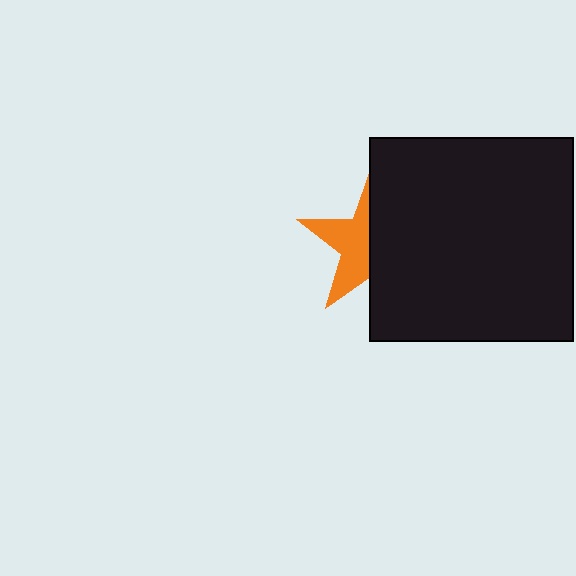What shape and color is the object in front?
The object in front is a black square.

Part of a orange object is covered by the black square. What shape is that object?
It is a star.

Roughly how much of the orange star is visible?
About half of it is visible (roughly 46%).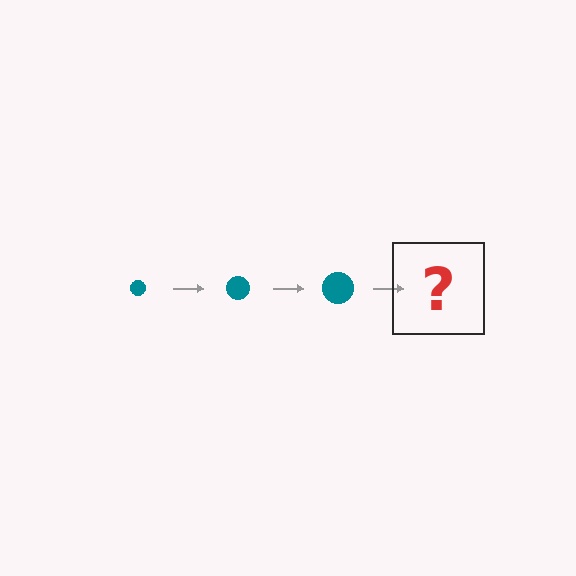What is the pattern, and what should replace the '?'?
The pattern is that the circle gets progressively larger each step. The '?' should be a teal circle, larger than the previous one.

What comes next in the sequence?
The next element should be a teal circle, larger than the previous one.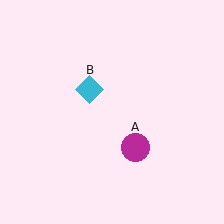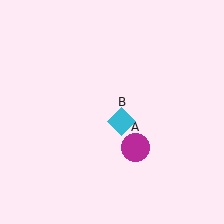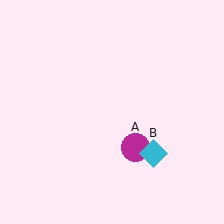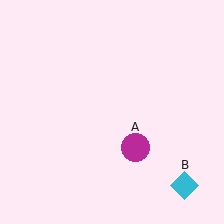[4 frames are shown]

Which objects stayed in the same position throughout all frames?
Magenta circle (object A) remained stationary.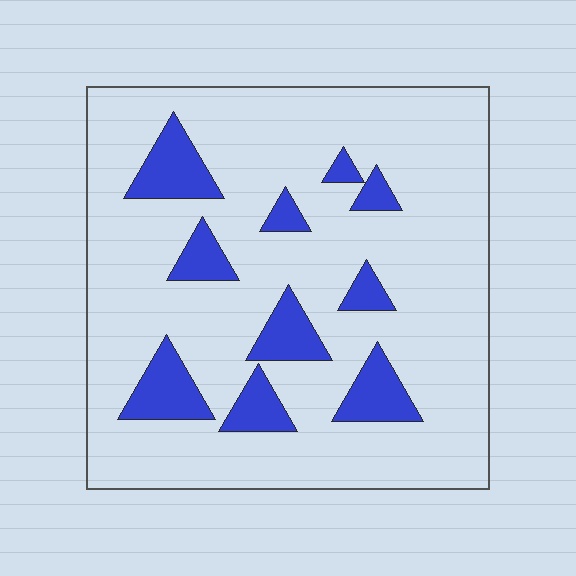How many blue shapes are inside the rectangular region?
10.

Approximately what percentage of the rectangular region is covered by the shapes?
Approximately 15%.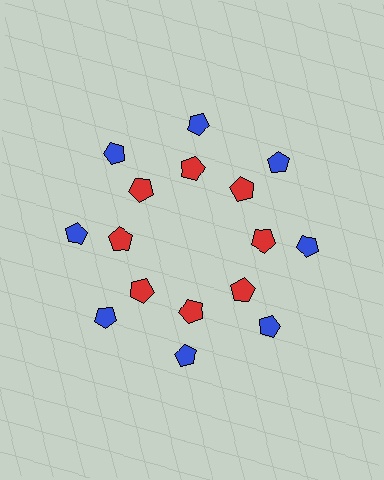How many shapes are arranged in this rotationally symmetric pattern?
There are 16 shapes, arranged in 8 groups of 2.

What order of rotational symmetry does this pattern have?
This pattern has 8-fold rotational symmetry.